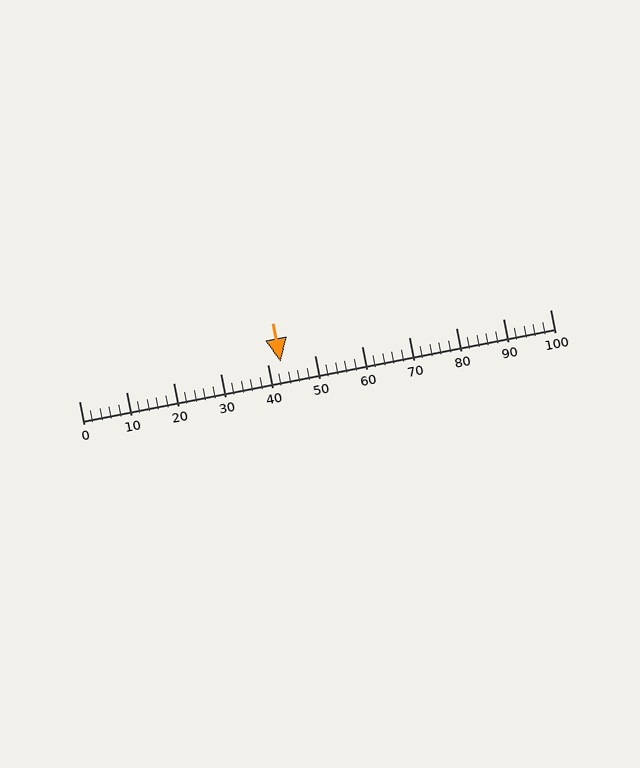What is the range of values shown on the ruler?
The ruler shows values from 0 to 100.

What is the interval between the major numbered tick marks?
The major tick marks are spaced 10 units apart.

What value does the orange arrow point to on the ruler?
The orange arrow points to approximately 43.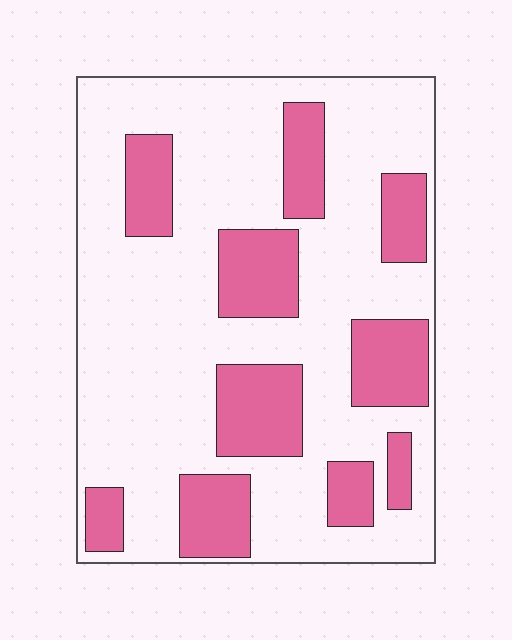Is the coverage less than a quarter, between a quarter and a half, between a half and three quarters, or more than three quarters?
Between a quarter and a half.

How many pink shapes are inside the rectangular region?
10.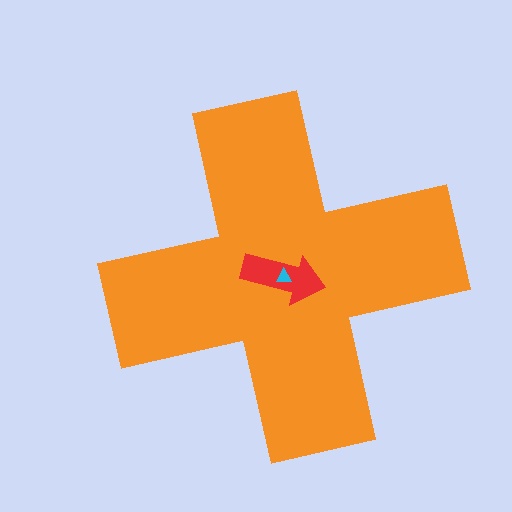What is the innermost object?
The cyan triangle.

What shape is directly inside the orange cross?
The red arrow.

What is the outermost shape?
The orange cross.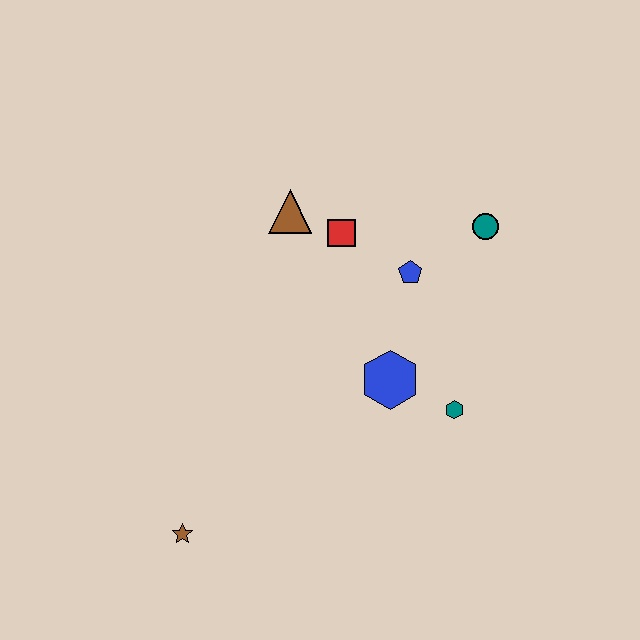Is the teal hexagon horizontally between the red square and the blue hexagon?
No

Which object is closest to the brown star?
The blue hexagon is closest to the brown star.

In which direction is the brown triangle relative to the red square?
The brown triangle is to the left of the red square.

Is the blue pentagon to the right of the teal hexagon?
No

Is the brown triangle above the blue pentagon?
Yes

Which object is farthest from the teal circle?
The brown star is farthest from the teal circle.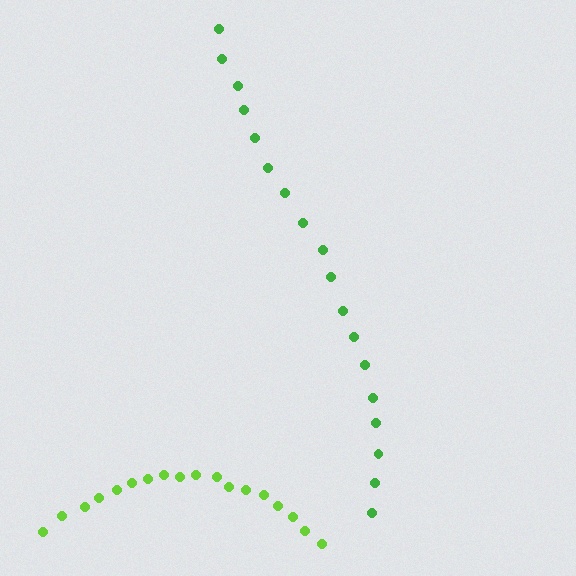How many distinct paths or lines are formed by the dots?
There are 2 distinct paths.